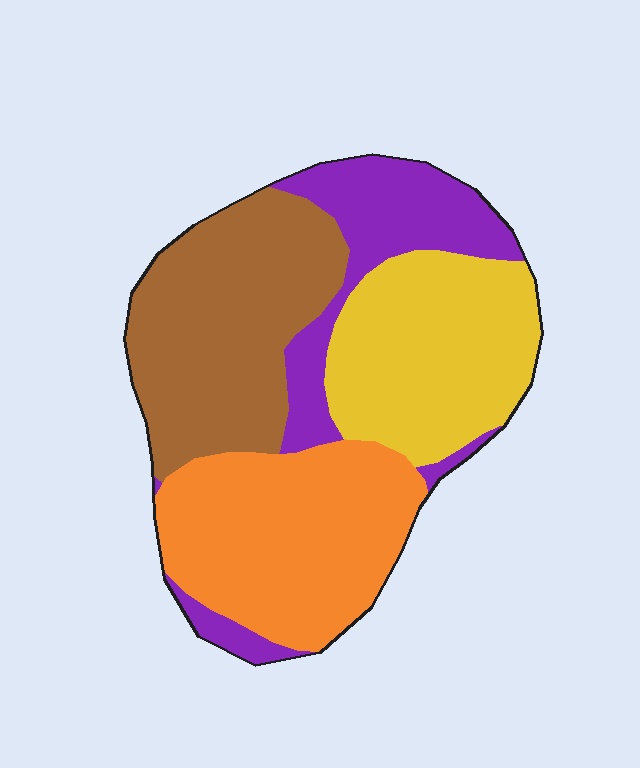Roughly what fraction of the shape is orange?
Orange takes up between a quarter and a half of the shape.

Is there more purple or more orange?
Orange.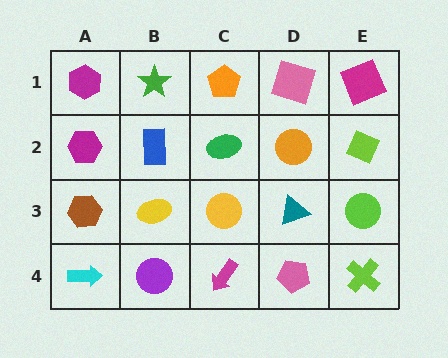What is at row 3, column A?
A brown hexagon.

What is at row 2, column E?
A lime diamond.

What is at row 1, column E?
A magenta square.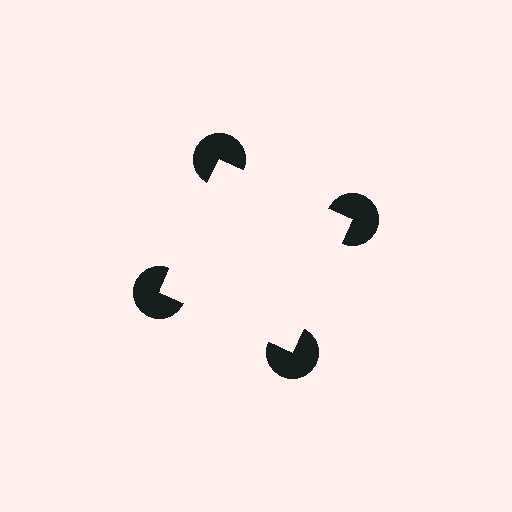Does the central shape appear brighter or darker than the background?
It typically appears slightly brighter than the background, even though no actual brightness change is drawn.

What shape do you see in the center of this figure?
An illusory square — its edges are inferred from the aligned wedge cuts in the pac-man discs, not physically drawn.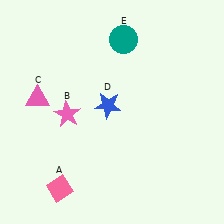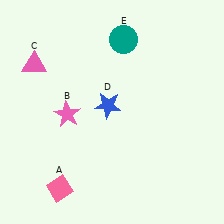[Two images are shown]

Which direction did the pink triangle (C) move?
The pink triangle (C) moved up.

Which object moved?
The pink triangle (C) moved up.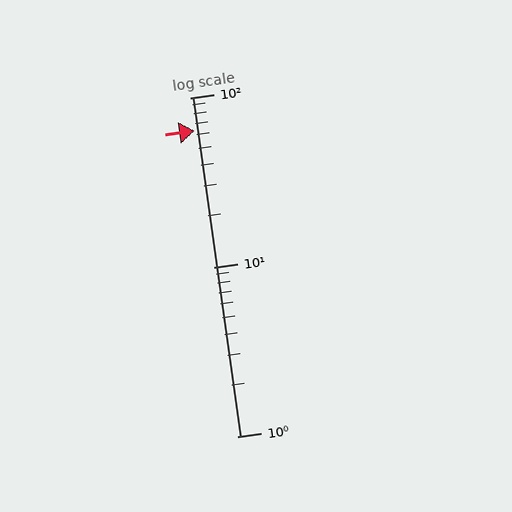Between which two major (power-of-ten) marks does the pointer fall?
The pointer is between 10 and 100.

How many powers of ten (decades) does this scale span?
The scale spans 2 decades, from 1 to 100.